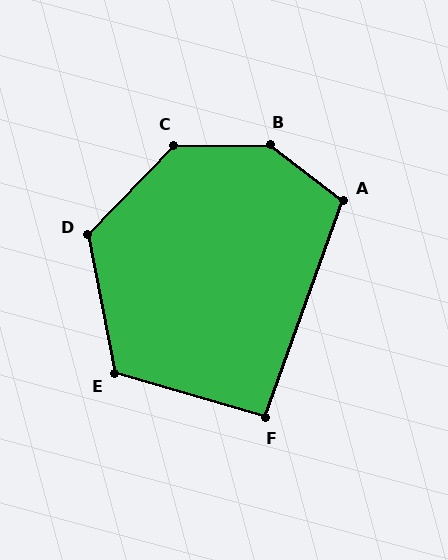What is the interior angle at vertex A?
Approximately 108 degrees (obtuse).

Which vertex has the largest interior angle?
B, at approximately 141 degrees.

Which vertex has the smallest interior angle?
F, at approximately 93 degrees.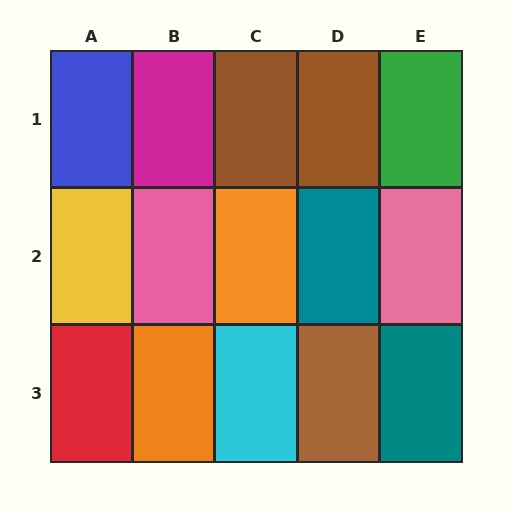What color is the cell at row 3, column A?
Red.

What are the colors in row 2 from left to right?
Yellow, pink, orange, teal, pink.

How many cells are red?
1 cell is red.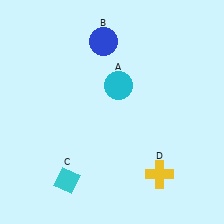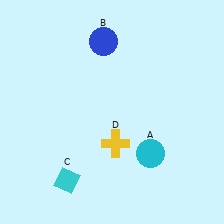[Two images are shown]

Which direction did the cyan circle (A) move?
The cyan circle (A) moved down.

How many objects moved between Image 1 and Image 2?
2 objects moved between the two images.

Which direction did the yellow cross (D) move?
The yellow cross (D) moved left.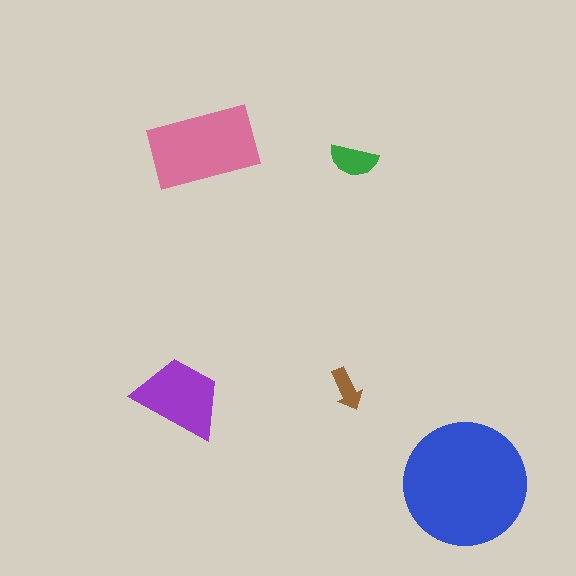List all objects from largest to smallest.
The blue circle, the pink rectangle, the purple trapezoid, the green semicircle, the brown arrow.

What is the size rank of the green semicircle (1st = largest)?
4th.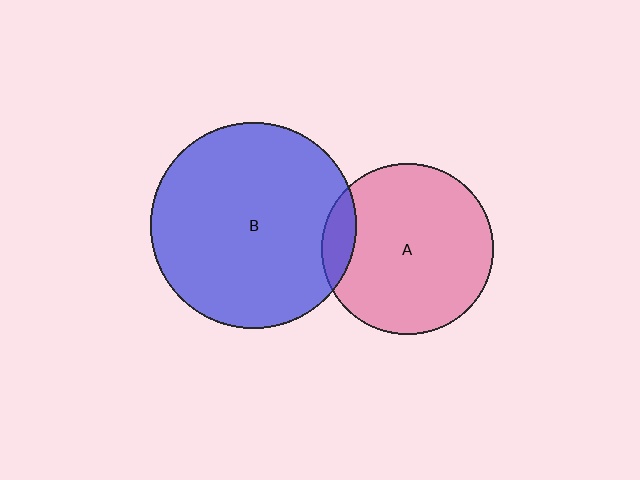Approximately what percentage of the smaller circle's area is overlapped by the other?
Approximately 10%.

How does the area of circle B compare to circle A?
Approximately 1.4 times.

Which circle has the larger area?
Circle B (blue).